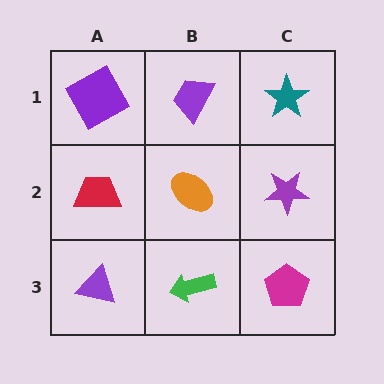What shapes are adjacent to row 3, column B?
An orange ellipse (row 2, column B), a purple triangle (row 3, column A), a magenta pentagon (row 3, column C).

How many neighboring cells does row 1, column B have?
3.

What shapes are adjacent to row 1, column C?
A purple star (row 2, column C), a purple trapezoid (row 1, column B).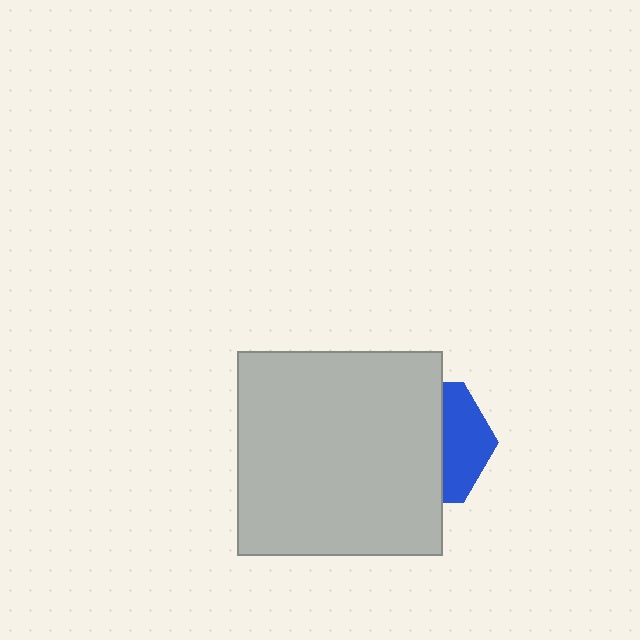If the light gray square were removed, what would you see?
You would see the complete blue hexagon.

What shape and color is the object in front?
The object in front is a light gray square.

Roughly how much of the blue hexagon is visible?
A small part of it is visible (roughly 36%).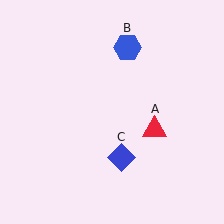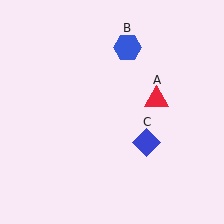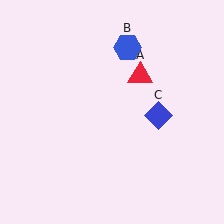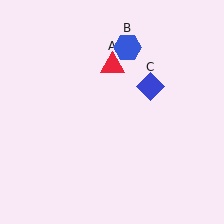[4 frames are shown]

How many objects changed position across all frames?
2 objects changed position: red triangle (object A), blue diamond (object C).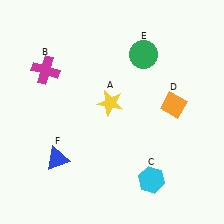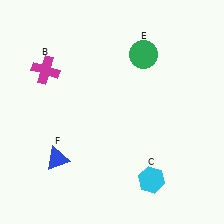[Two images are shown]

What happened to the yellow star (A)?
The yellow star (A) was removed in Image 2. It was in the top-left area of Image 1.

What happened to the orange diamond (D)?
The orange diamond (D) was removed in Image 2. It was in the top-right area of Image 1.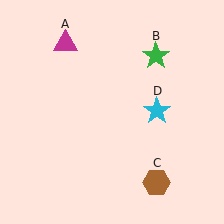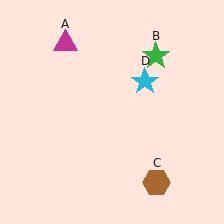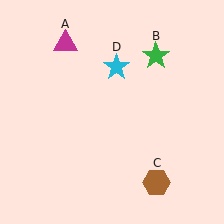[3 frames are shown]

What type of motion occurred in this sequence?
The cyan star (object D) rotated counterclockwise around the center of the scene.